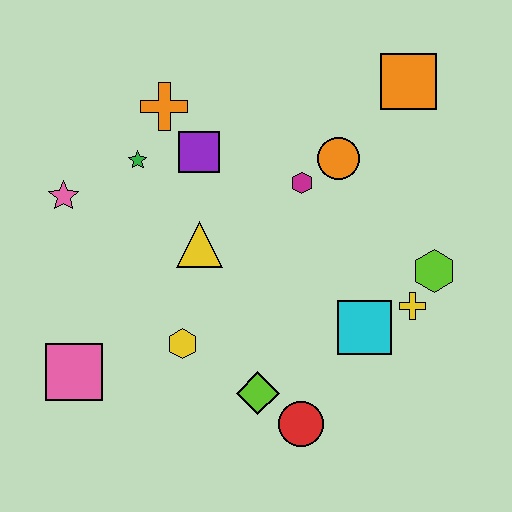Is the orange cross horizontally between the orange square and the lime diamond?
No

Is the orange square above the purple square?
Yes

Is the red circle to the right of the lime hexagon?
No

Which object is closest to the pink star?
The green star is closest to the pink star.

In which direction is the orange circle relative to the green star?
The orange circle is to the right of the green star.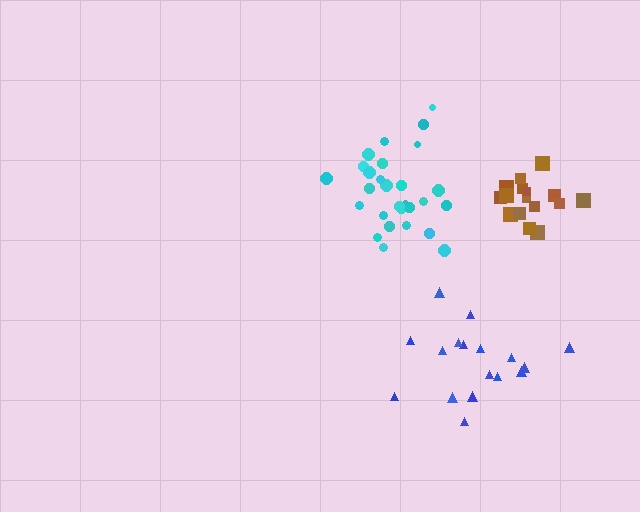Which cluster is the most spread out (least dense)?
Blue.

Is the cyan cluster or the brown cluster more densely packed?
Brown.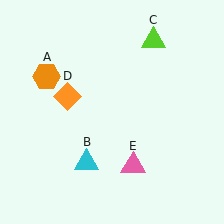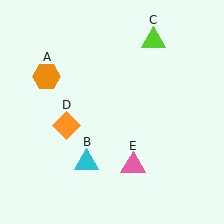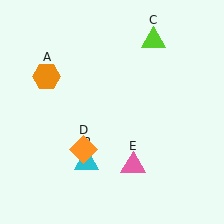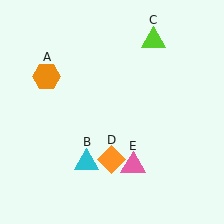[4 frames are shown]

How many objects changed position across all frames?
1 object changed position: orange diamond (object D).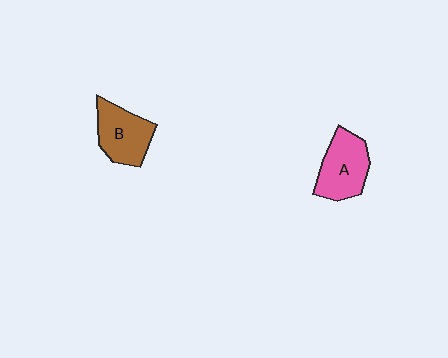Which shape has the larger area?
Shape A (pink).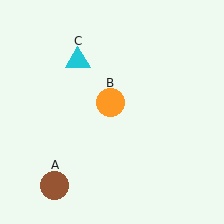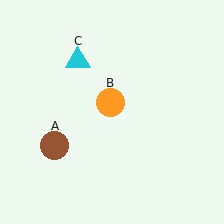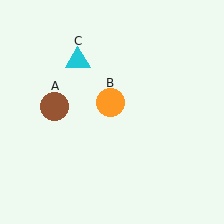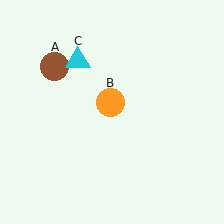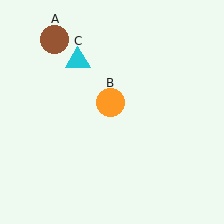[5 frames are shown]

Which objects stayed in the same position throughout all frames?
Orange circle (object B) and cyan triangle (object C) remained stationary.